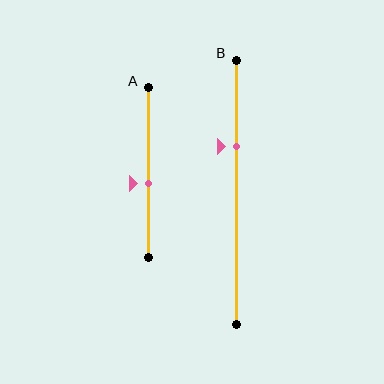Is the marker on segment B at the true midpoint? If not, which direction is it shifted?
No, the marker on segment B is shifted upward by about 17% of the segment length.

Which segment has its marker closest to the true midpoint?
Segment A has its marker closest to the true midpoint.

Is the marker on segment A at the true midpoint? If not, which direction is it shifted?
No, the marker on segment A is shifted downward by about 6% of the segment length.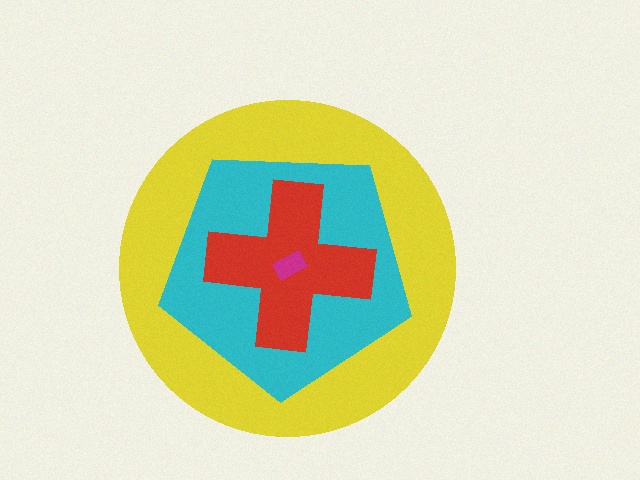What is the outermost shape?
The yellow circle.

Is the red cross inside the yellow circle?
Yes.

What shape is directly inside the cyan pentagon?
The red cross.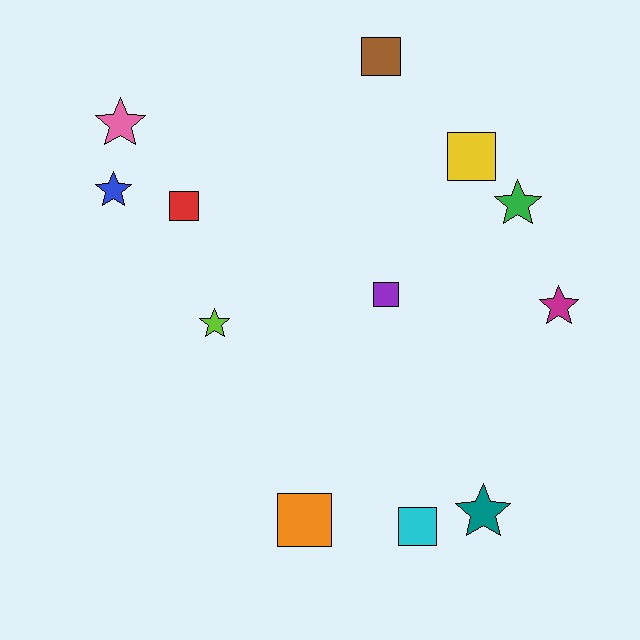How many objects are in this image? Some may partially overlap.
There are 12 objects.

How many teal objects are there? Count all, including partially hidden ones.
There is 1 teal object.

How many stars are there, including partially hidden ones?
There are 6 stars.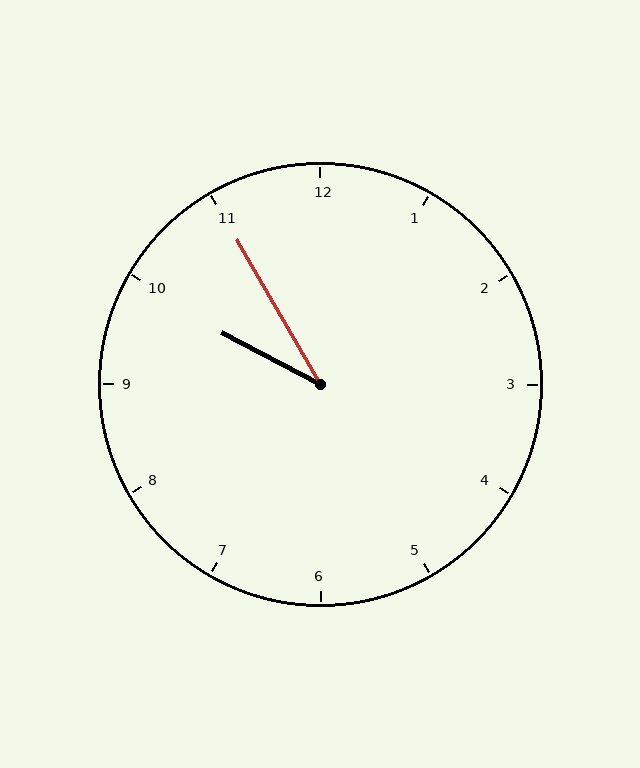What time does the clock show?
9:55.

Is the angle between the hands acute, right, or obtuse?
It is acute.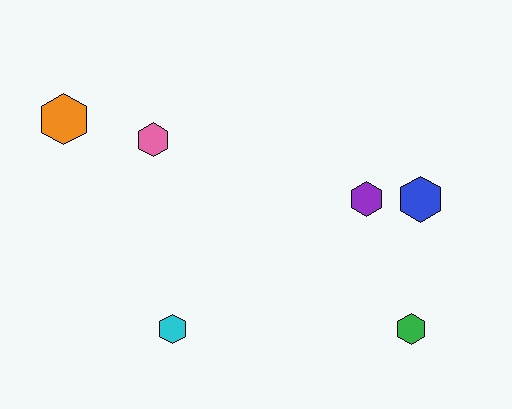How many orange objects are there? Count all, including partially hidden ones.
There is 1 orange object.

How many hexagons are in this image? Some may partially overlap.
There are 6 hexagons.